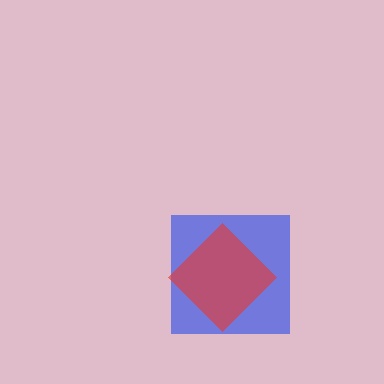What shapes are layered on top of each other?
The layered shapes are: a blue square, a red diamond.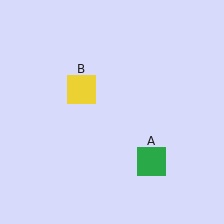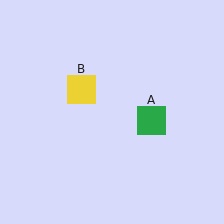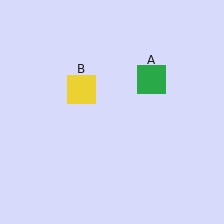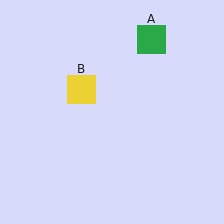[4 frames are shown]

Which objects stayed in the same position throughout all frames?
Yellow square (object B) remained stationary.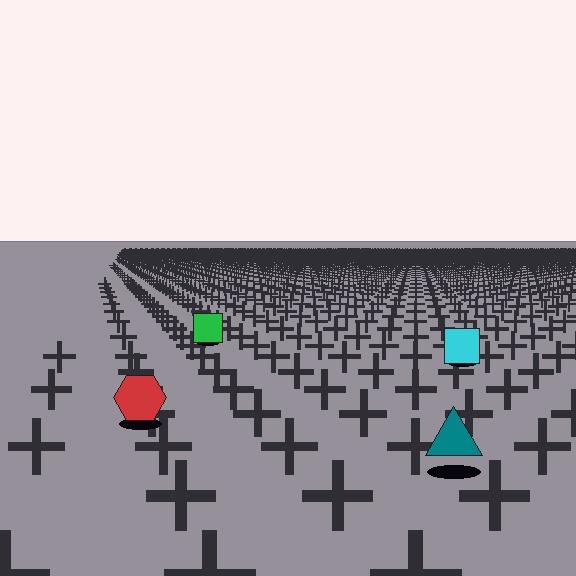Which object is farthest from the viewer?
The green square is farthest from the viewer. It appears smaller and the ground texture around it is denser.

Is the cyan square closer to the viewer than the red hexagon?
No. The red hexagon is closer — you can tell from the texture gradient: the ground texture is coarser near it.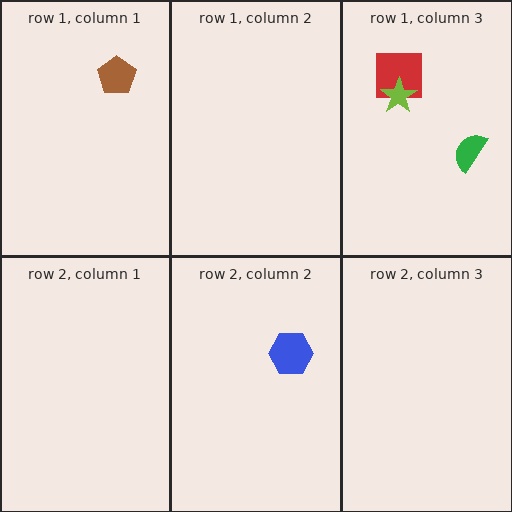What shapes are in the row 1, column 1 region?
The brown pentagon.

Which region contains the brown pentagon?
The row 1, column 1 region.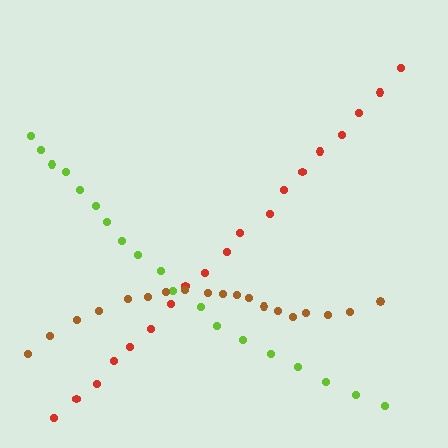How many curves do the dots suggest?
There are 3 distinct paths.